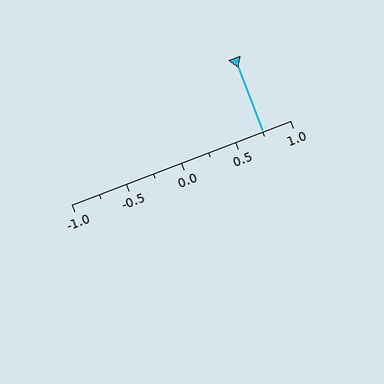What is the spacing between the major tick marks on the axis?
The major ticks are spaced 0.5 apart.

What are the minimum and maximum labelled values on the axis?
The axis runs from -1.0 to 1.0.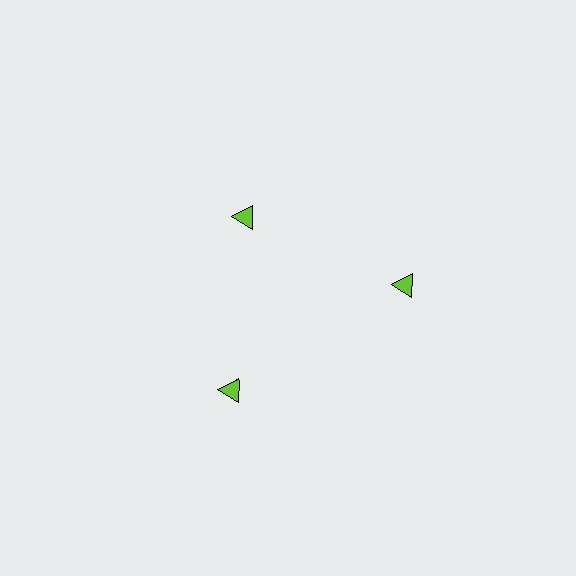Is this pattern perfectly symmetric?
No. The 3 lime triangles are arranged in a ring, but one element near the 11 o'clock position is pulled inward toward the center, breaking the 3-fold rotational symmetry.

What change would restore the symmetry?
The symmetry would be restored by moving it outward, back onto the ring so that all 3 triangles sit at equal angles and equal distance from the center.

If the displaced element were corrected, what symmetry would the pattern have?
It would have 3-fold rotational symmetry — the pattern would map onto itself every 120 degrees.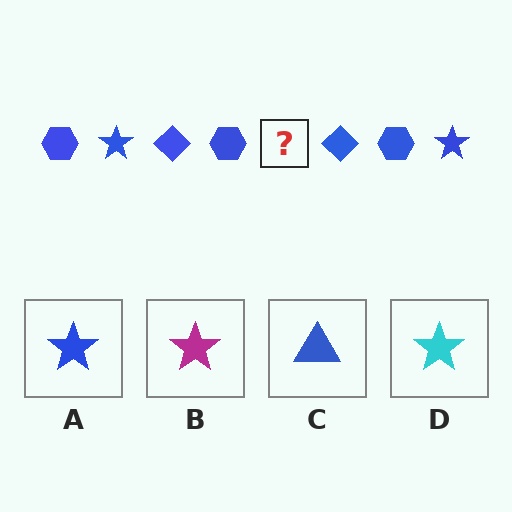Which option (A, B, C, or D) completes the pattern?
A.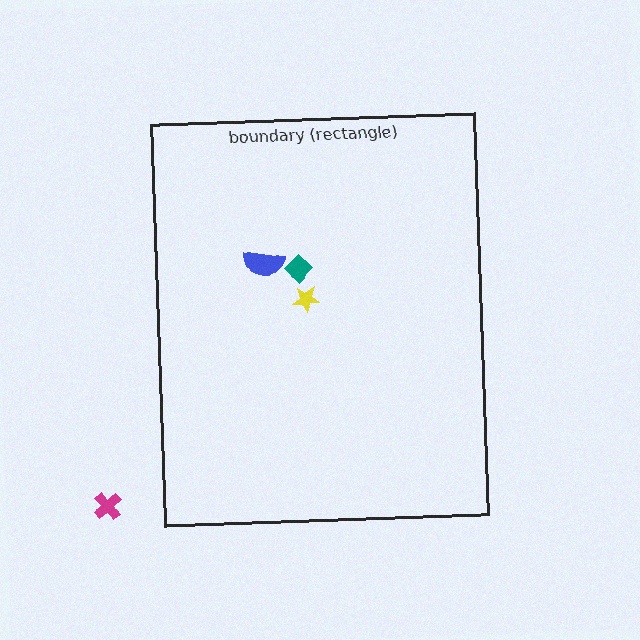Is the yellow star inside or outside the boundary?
Inside.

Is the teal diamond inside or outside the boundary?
Inside.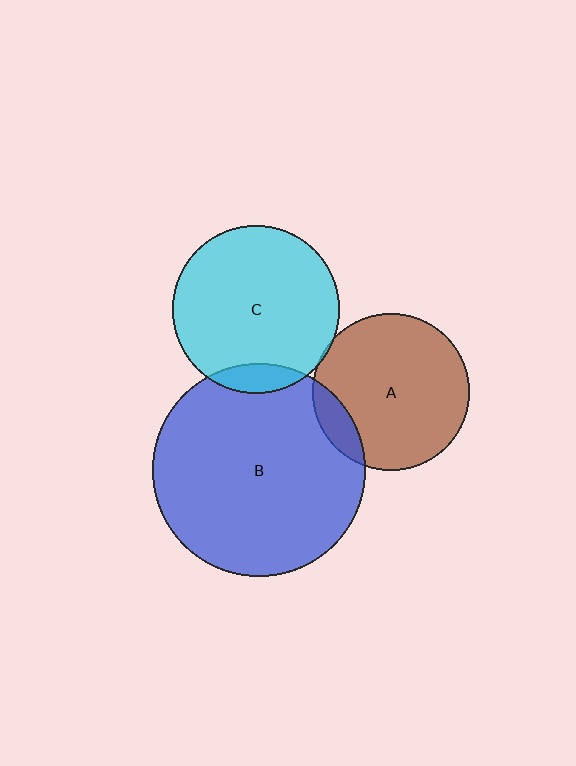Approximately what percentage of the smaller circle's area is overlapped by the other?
Approximately 10%.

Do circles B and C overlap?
Yes.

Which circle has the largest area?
Circle B (blue).